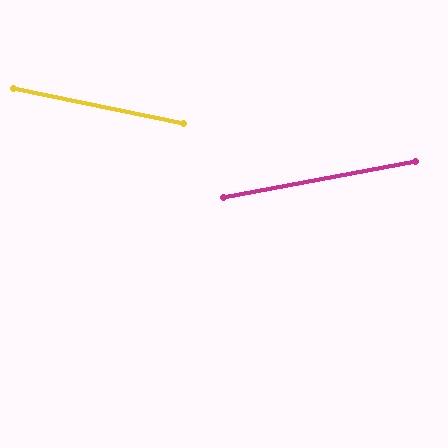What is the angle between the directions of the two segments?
Approximately 22 degrees.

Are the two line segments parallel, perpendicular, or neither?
Neither parallel nor perpendicular — they differ by about 22°.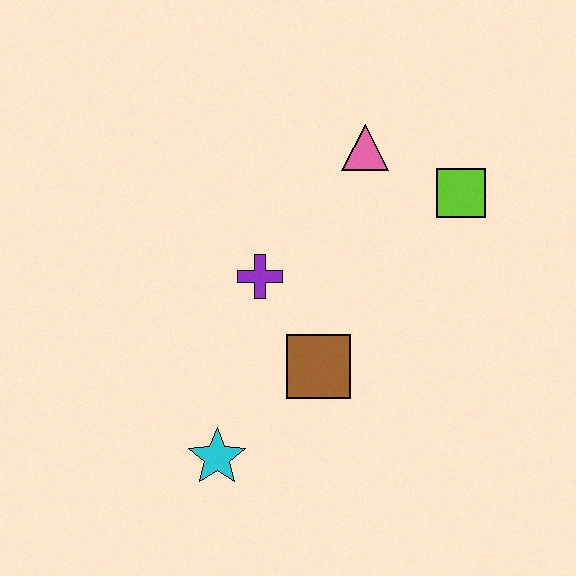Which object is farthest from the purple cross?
The lime square is farthest from the purple cross.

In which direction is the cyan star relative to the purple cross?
The cyan star is below the purple cross.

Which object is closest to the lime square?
The pink triangle is closest to the lime square.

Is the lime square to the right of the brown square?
Yes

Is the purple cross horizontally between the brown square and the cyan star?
Yes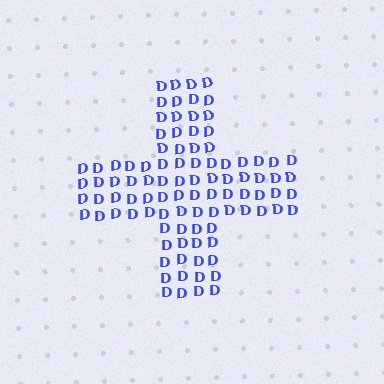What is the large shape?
The large shape is a cross.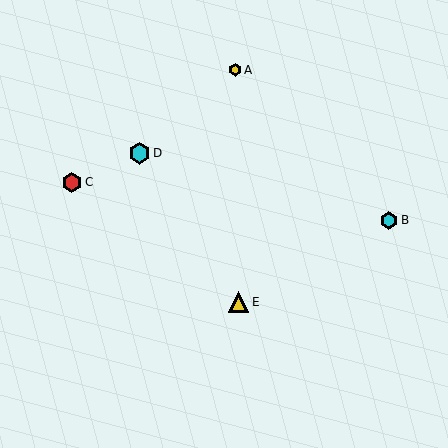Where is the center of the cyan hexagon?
The center of the cyan hexagon is at (389, 220).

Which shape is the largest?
The cyan hexagon (labeled D) is the largest.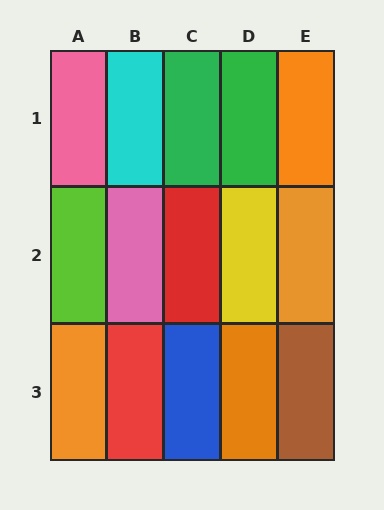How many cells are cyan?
1 cell is cyan.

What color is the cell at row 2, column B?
Pink.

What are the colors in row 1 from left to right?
Pink, cyan, green, green, orange.